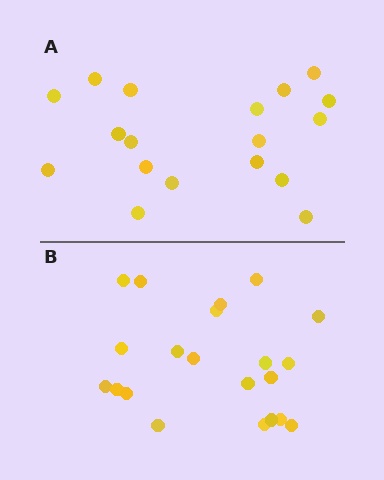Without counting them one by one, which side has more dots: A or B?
Region B (the bottom region) has more dots.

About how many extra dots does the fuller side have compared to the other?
Region B has just a few more — roughly 2 or 3 more dots than region A.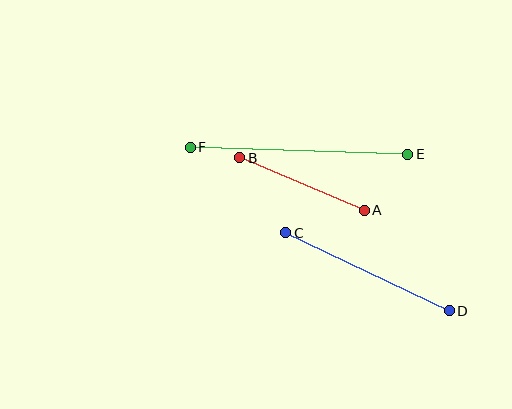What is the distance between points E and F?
The distance is approximately 218 pixels.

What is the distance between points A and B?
The distance is approximately 135 pixels.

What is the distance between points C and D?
The distance is approximately 181 pixels.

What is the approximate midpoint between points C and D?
The midpoint is at approximately (367, 272) pixels.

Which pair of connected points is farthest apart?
Points E and F are farthest apart.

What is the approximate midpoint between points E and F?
The midpoint is at approximately (299, 151) pixels.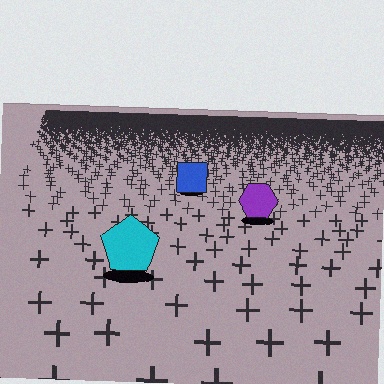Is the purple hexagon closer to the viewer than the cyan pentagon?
No. The cyan pentagon is closer — you can tell from the texture gradient: the ground texture is coarser near it.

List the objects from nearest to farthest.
From nearest to farthest: the cyan pentagon, the purple hexagon, the blue square.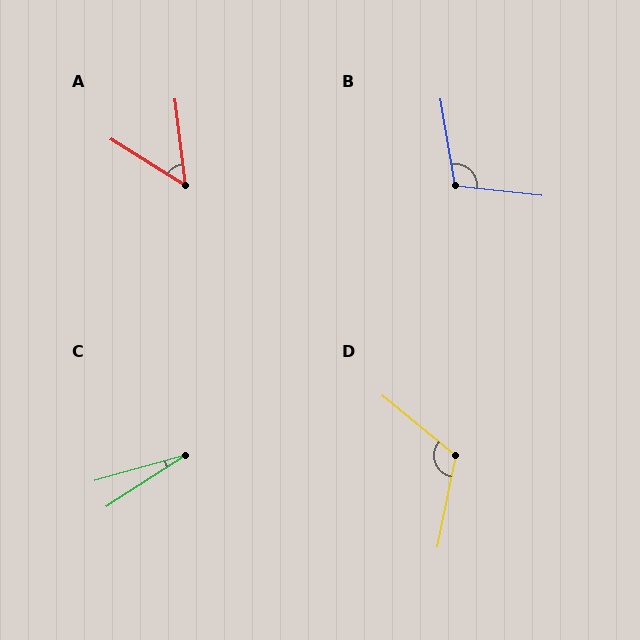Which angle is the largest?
D, at approximately 118 degrees.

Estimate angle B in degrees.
Approximately 106 degrees.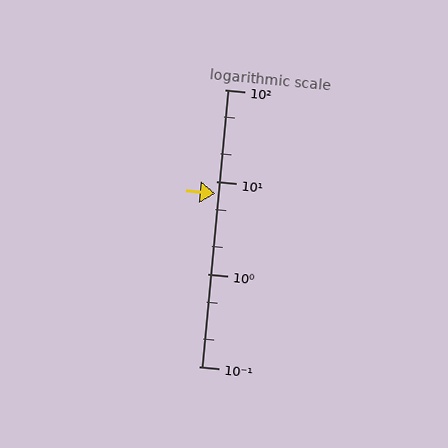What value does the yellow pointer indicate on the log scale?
The pointer indicates approximately 7.4.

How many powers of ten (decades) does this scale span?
The scale spans 3 decades, from 0.1 to 100.